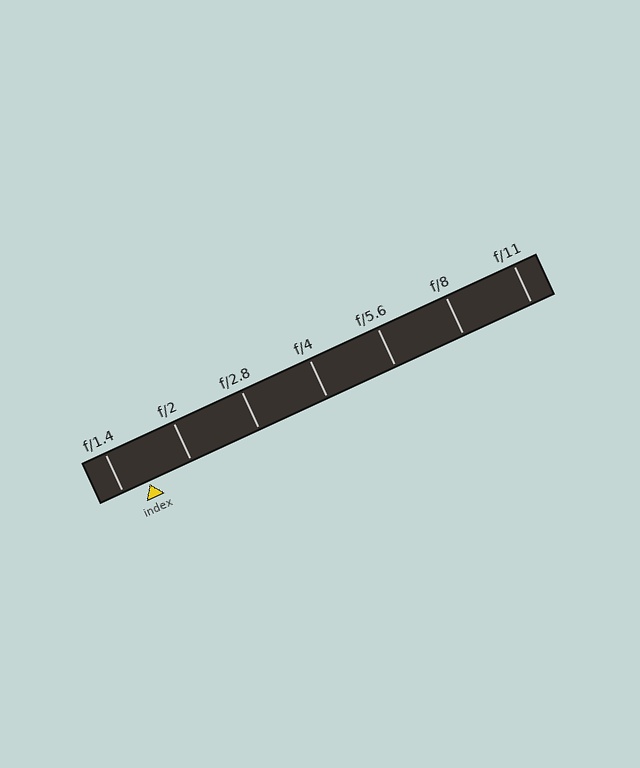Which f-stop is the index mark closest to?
The index mark is closest to f/1.4.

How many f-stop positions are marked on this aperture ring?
There are 7 f-stop positions marked.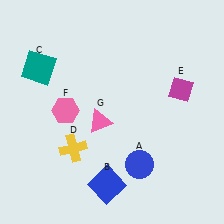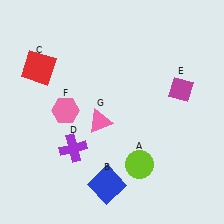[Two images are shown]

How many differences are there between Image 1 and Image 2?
There are 3 differences between the two images.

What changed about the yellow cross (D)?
In Image 1, D is yellow. In Image 2, it changed to purple.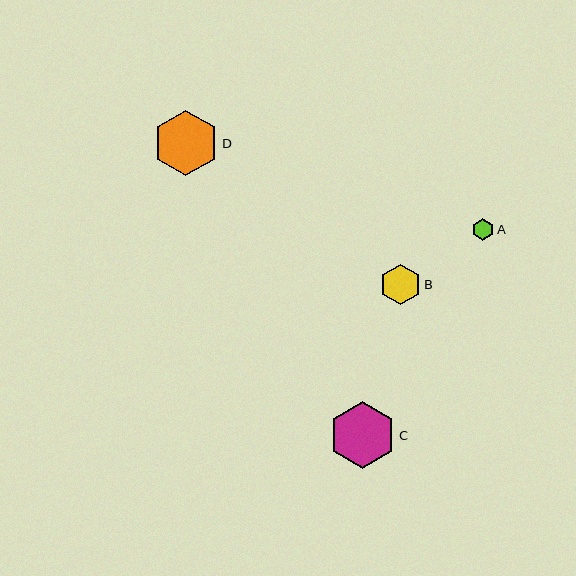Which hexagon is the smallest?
Hexagon A is the smallest with a size of approximately 21 pixels.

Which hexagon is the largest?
Hexagon C is the largest with a size of approximately 67 pixels.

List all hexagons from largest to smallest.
From largest to smallest: C, D, B, A.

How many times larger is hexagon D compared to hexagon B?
Hexagon D is approximately 1.6 times the size of hexagon B.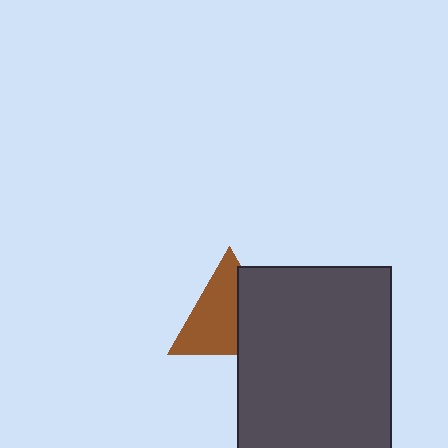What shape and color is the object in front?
The object in front is a dark gray rectangle.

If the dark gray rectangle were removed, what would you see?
You would see the complete brown triangle.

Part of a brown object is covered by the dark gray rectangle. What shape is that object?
It is a triangle.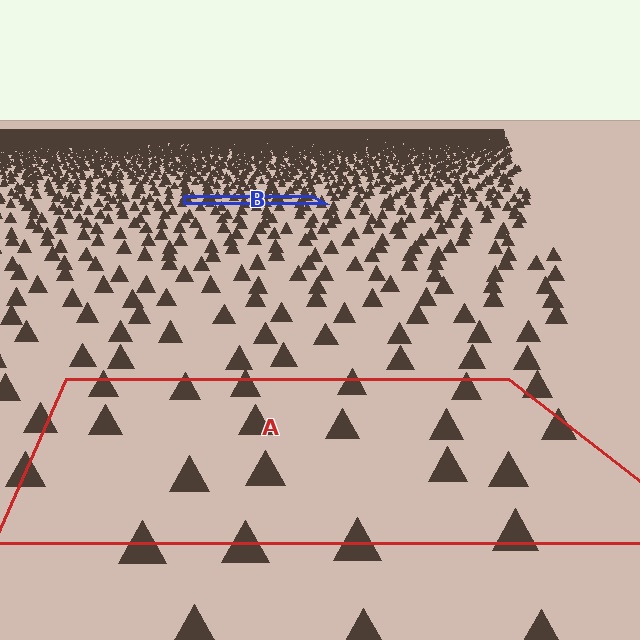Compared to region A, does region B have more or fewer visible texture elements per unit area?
Region B has more texture elements per unit area — they are packed more densely because it is farther away.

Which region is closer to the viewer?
Region A is closer. The texture elements there are larger and more spread out.